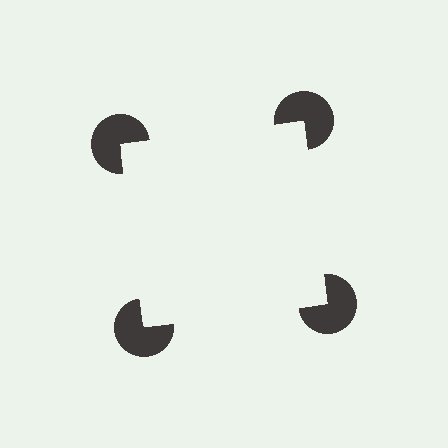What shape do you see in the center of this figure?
An illusory square — its edges are inferred from the aligned wedge cuts in the pac-man discs, not physically drawn.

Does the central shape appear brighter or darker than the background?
It typically appears slightly brighter than the background, even though no actual brightness change is drawn.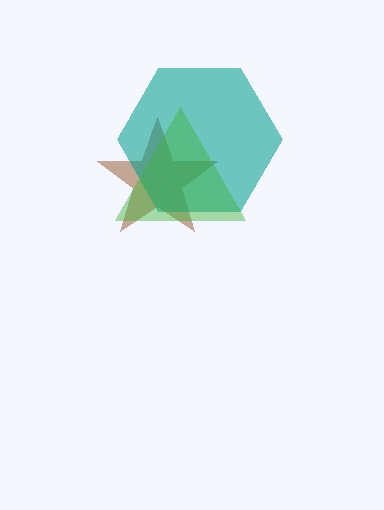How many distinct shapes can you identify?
There are 3 distinct shapes: a brown star, a teal hexagon, a green triangle.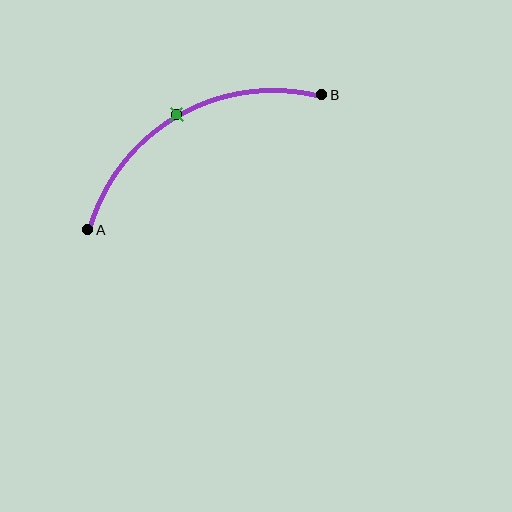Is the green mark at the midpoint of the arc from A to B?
Yes. The green mark lies on the arc at equal arc-length from both A and B — it is the arc midpoint.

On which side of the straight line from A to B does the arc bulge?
The arc bulges above the straight line connecting A and B.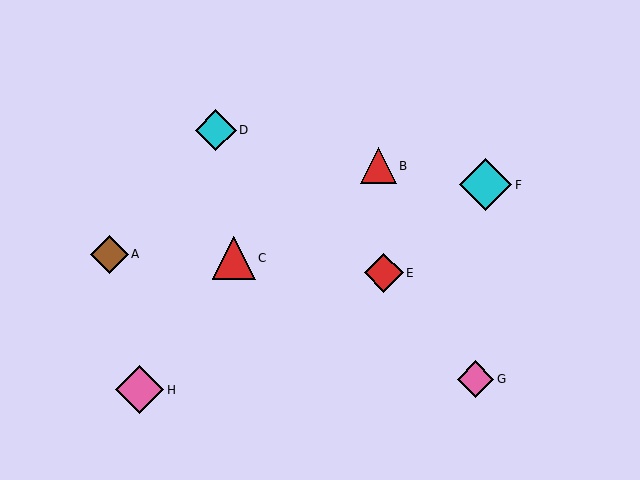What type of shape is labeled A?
Shape A is a brown diamond.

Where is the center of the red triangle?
The center of the red triangle is at (234, 258).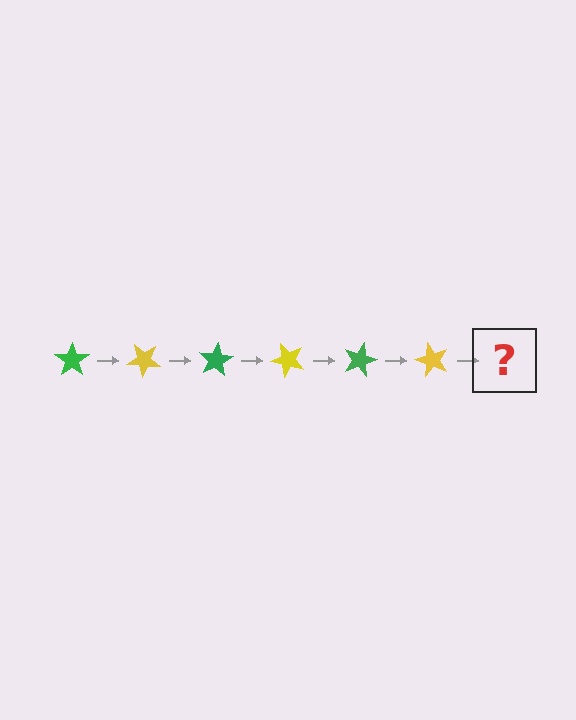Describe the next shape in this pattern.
It should be a green star, rotated 240 degrees from the start.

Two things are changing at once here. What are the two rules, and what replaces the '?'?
The two rules are that it rotates 40 degrees each step and the color cycles through green and yellow. The '?' should be a green star, rotated 240 degrees from the start.